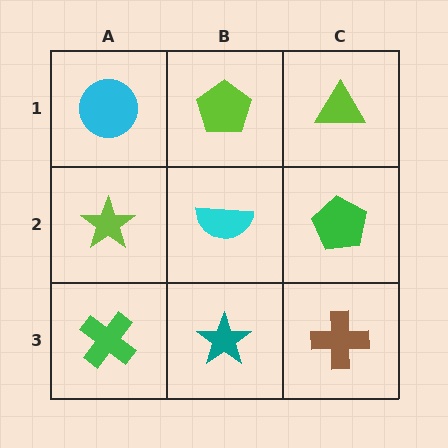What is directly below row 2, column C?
A brown cross.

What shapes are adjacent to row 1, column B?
A cyan semicircle (row 2, column B), a cyan circle (row 1, column A), a lime triangle (row 1, column C).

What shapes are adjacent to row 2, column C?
A lime triangle (row 1, column C), a brown cross (row 3, column C), a cyan semicircle (row 2, column B).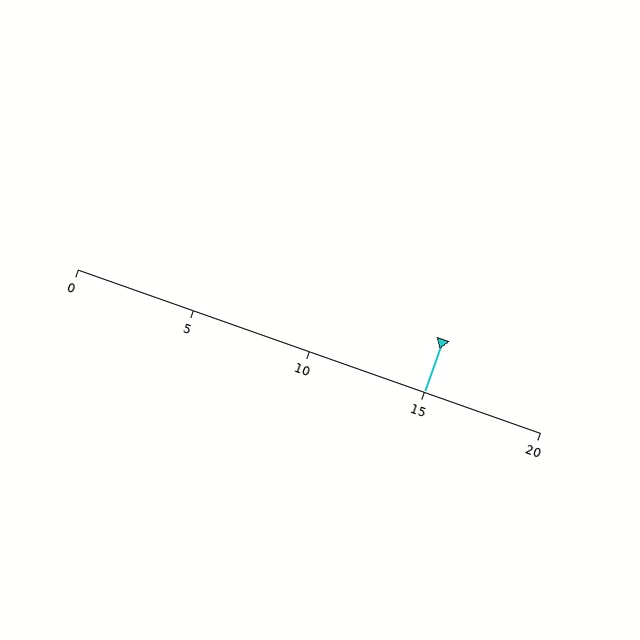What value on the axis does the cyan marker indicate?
The marker indicates approximately 15.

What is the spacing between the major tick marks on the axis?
The major ticks are spaced 5 apart.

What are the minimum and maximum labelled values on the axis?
The axis runs from 0 to 20.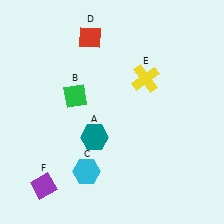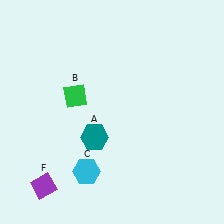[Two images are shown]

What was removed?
The red diamond (D), the yellow cross (E) were removed in Image 2.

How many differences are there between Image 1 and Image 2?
There are 2 differences between the two images.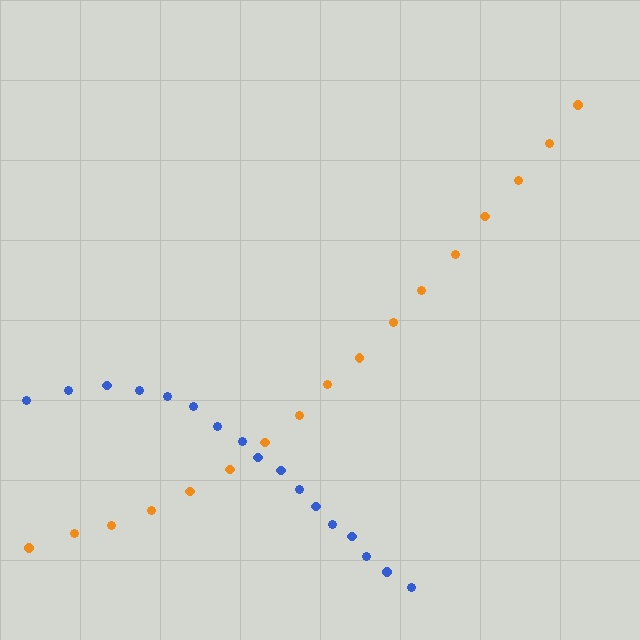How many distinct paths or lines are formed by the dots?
There are 2 distinct paths.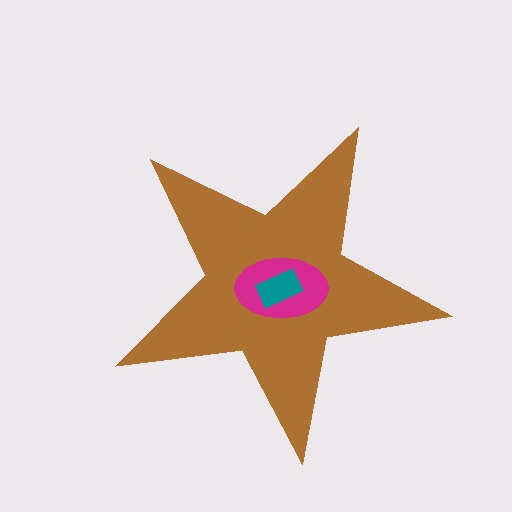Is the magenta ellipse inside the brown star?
Yes.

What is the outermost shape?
The brown star.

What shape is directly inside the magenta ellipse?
The teal rectangle.